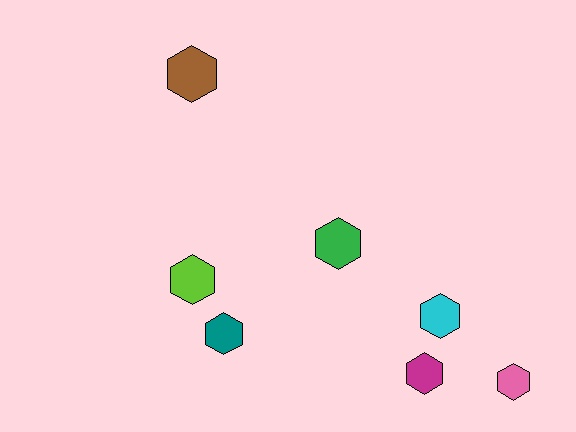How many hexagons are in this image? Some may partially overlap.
There are 7 hexagons.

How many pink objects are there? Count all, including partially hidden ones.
There is 1 pink object.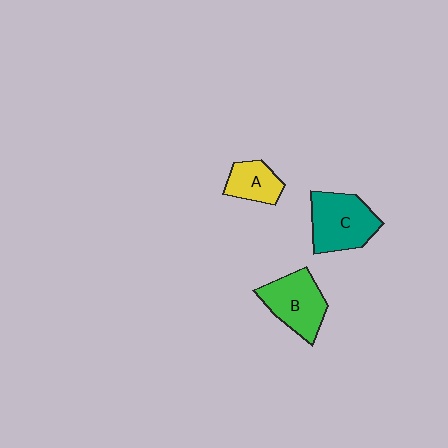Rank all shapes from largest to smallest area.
From largest to smallest: C (teal), B (green), A (yellow).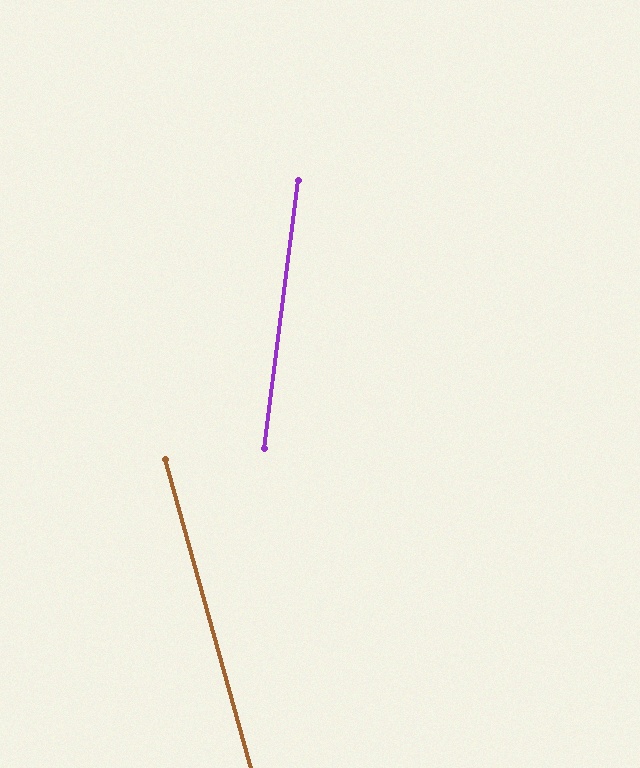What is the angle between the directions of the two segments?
Approximately 23 degrees.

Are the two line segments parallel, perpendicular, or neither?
Neither parallel nor perpendicular — they differ by about 23°.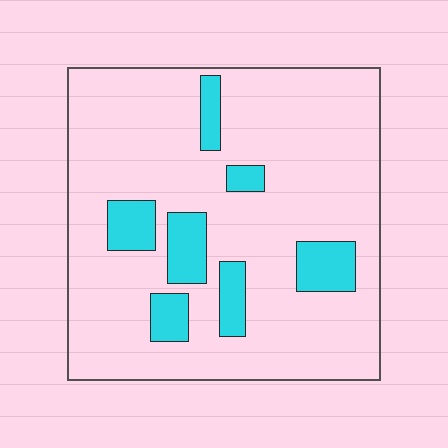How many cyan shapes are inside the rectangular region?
7.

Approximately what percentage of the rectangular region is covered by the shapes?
Approximately 15%.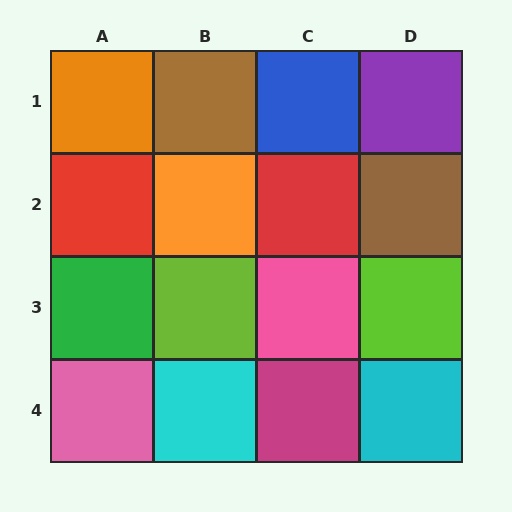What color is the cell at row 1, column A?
Orange.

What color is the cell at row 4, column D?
Cyan.